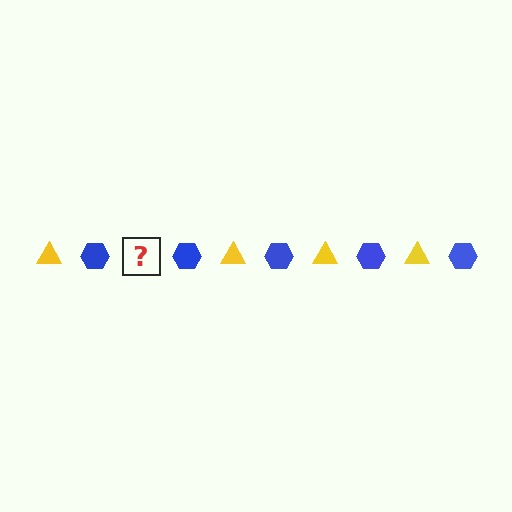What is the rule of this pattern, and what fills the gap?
The rule is that the pattern alternates between yellow triangle and blue hexagon. The gap should be filled with a yellow triangle.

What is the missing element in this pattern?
The missing element is a yellow triangle.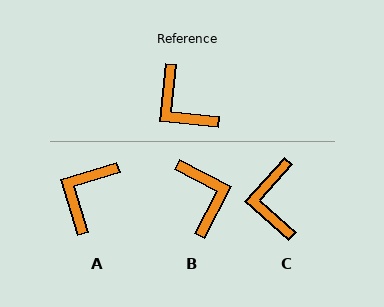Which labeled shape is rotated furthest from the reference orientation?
B, about 158 degrees away.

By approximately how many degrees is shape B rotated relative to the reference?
Approximately 158 degrees counter-clockwise.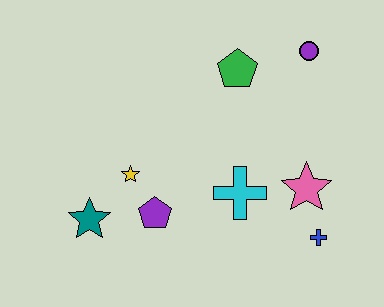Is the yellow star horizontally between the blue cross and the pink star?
No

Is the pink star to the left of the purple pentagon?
No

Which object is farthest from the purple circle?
The teal star is farthest from the purple circle.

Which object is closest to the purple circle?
The green pentagon is closest to the purple circle.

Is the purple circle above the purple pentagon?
Yes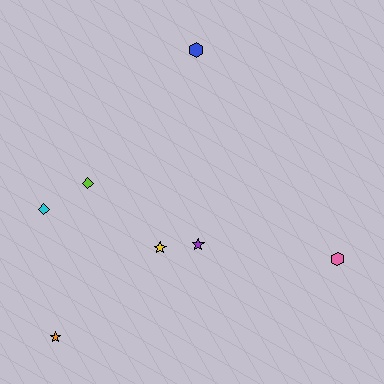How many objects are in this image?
There are 7 objects.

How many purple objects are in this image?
There is 1 purple object.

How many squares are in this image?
There are no squares.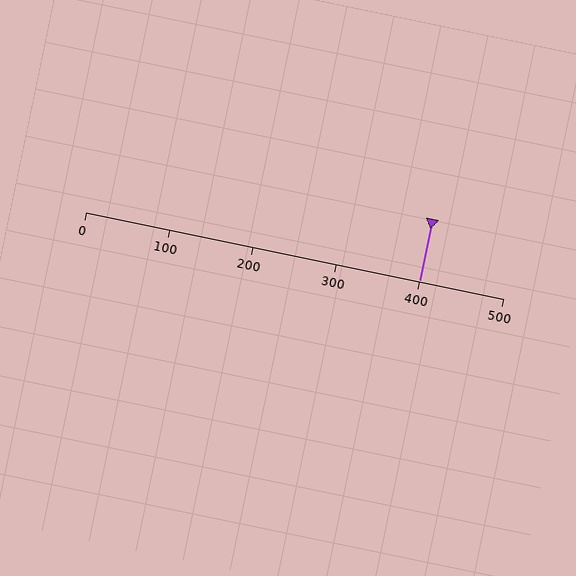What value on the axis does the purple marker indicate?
The marker indicates approximately 400.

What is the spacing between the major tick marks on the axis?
The major ticks are spaced 100 apart.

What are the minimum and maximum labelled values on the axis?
The axis runs from 0 to 500.